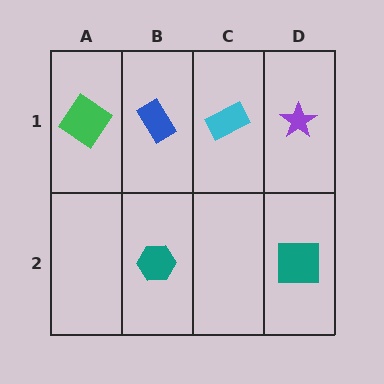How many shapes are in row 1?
4 shapes.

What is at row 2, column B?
A teal hexagon.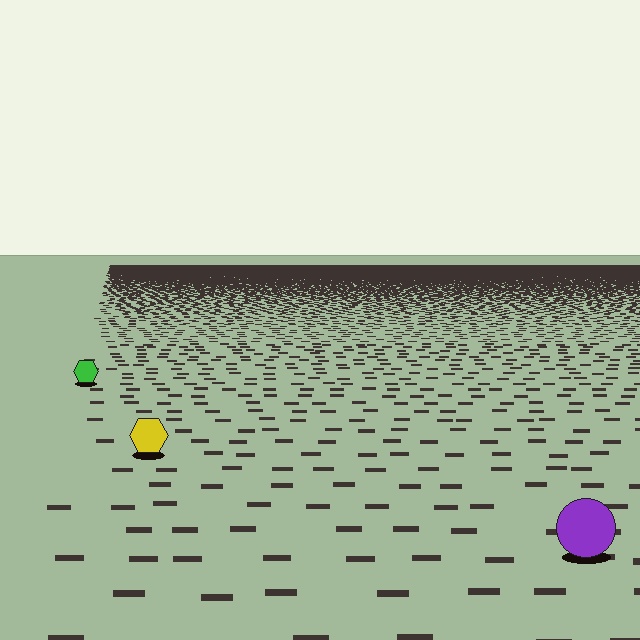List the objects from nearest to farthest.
From nearest to farthest: the purple circle, the yellow hexagon, the green hexagon.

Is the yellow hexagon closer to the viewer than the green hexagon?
Yes. The yellow hexagon is closer — you can tell from the texture gradient: the ground texture is coarser near it.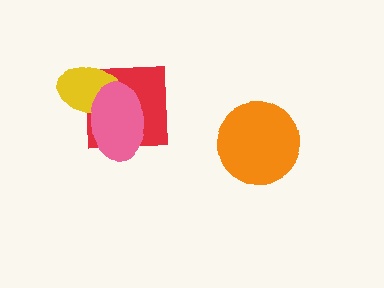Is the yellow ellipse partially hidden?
Yes, it is partially covered by another shape.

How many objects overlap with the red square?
2 objects overlap with the red square.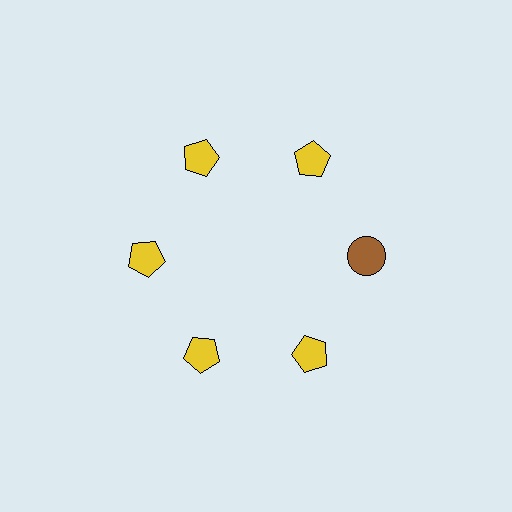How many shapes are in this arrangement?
There are 6 shapes arranged in a ring pattern.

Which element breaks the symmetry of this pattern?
The brown circle at roughly the 3 o'clock position breaks the symmetry. All other shapes are yellow pentagons.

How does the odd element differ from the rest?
It differs in both color (brown instead of yellow) and shape (circle instead of pentagon).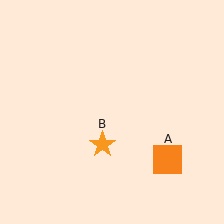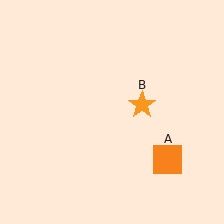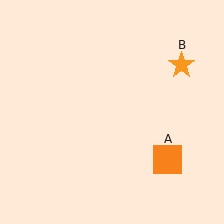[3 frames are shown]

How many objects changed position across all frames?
1 object changed position: orange star (object B).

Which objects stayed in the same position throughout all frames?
Orange square (object A) remained stationary.